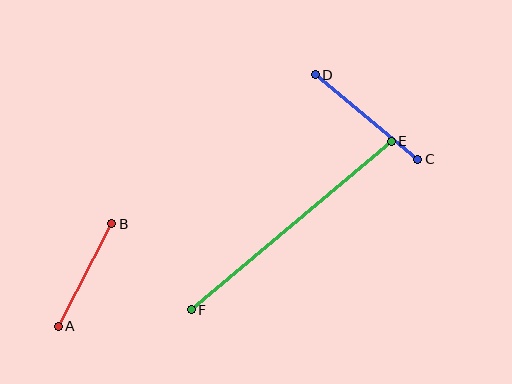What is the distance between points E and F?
The distance is approximately 262 pixels.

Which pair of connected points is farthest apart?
Points E and F are farthest apart.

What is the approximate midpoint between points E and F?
The midpoint is at approximately (291, 226) pixels.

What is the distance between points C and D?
The distance is approximately 133 pixels.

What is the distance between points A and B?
The distance is approximately 116 pixels.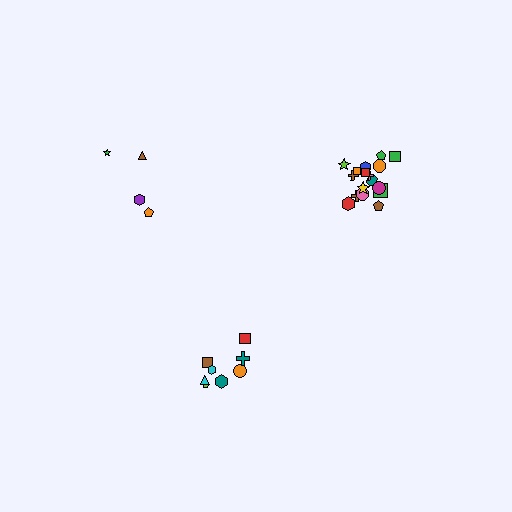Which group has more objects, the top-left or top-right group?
The top-right group.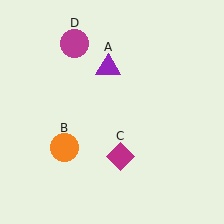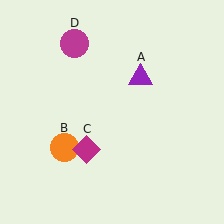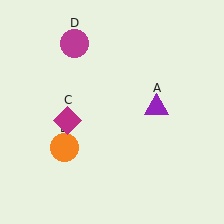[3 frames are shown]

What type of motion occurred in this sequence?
The purple triangle (object A), magenta diamond (object C) rotated clockwise around the center of the scene.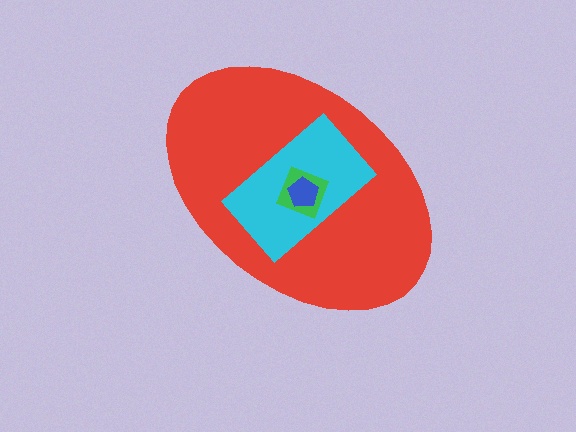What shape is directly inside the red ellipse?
The cyan rectangle.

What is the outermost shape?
The red ellipse.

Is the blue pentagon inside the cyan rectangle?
Yes.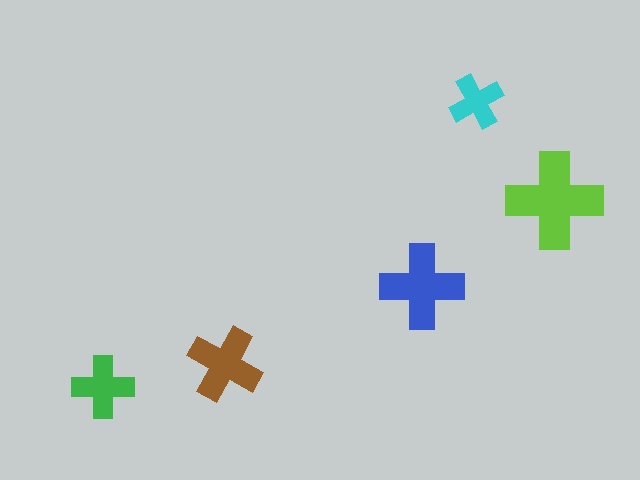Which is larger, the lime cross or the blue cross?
The lime one.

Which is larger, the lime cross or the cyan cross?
The lime one.